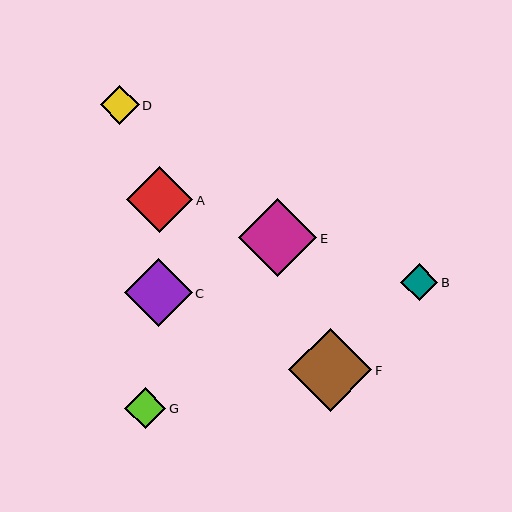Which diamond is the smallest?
Diamond B is the smallest with a size of approximately 37 pixels.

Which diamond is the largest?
Diamond F is the largest with a size of approximately 83 pixels.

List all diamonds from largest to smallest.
From largest to smallest: F, E, C, A, G, D, B.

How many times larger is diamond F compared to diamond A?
Diamond F is approximately 1.3 times the size of diamond A.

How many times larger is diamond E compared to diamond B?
Diamond E is approximately 2.1 times the size of diamond B.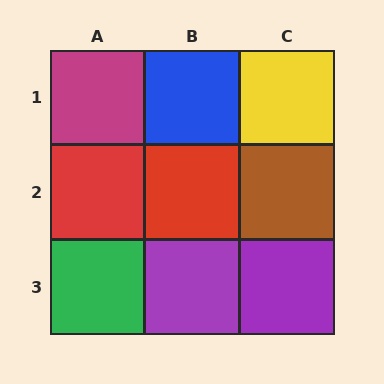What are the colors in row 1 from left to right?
Magenta, blue, yellow.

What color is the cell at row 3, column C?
Purple.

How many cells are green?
1 cell is green.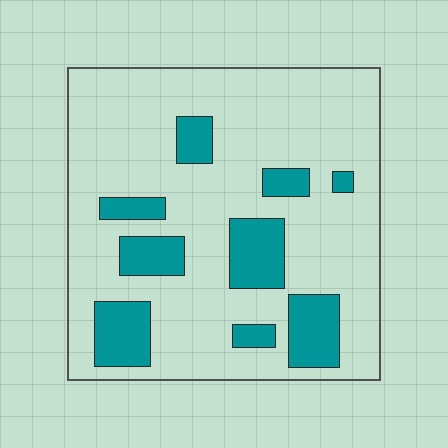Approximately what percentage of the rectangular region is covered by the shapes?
Approximately 20%.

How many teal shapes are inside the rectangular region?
9.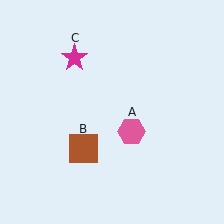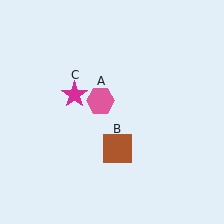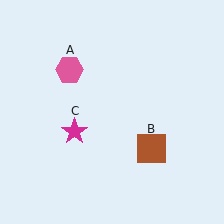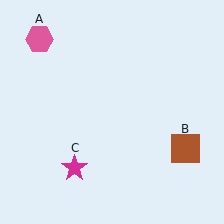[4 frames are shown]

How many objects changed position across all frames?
3 objects changed position: pink hexagon (object A), brown square (object B), magenta star (object C).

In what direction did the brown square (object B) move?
The brown square (object B) moved right.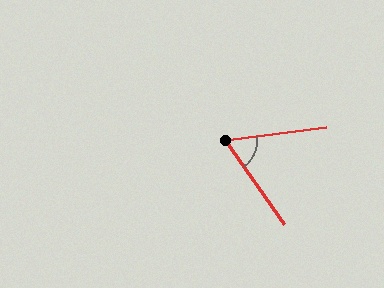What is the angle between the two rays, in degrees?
Approximately 62 degrees.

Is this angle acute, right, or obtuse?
It is acute.